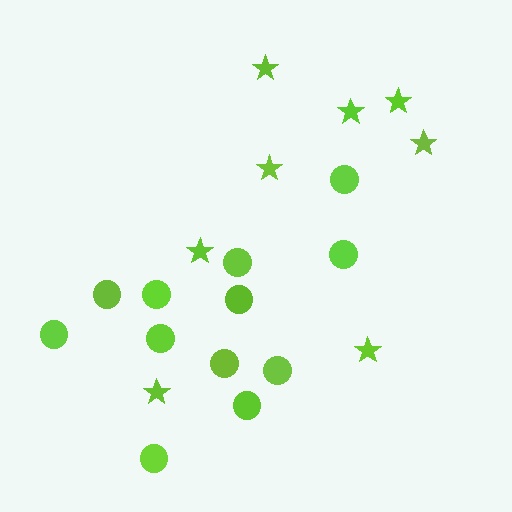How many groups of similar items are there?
There are 2 groups: one group of circles (12) and one group of stars (8).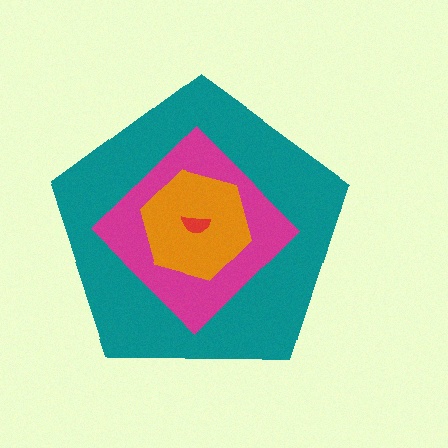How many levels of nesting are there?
4.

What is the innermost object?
The red semicircle.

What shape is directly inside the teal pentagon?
The magenta diamond.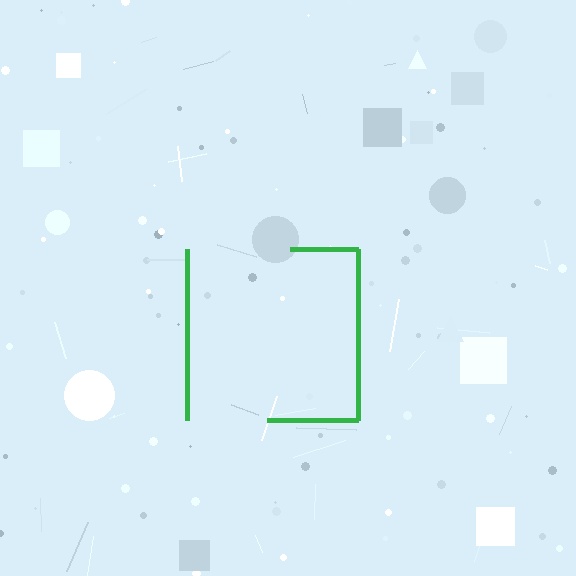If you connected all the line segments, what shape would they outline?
They would outline a square.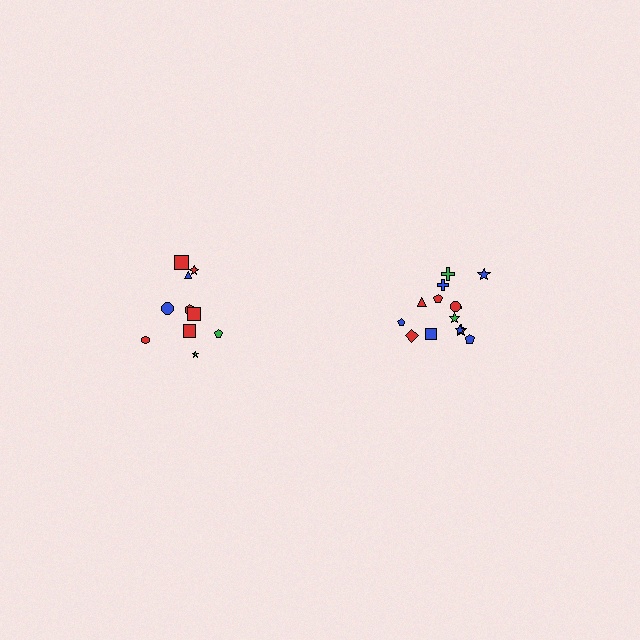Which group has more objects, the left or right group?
The right group.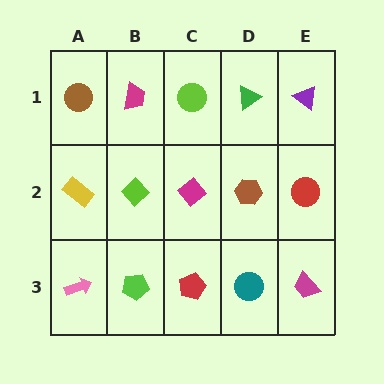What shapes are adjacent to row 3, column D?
A brown hexagon (row 2, column D), a red pentagon (row 3, column C), a magenta trapezoid (row 3, column E).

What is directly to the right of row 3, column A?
A lime pentagon.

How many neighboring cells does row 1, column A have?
2.